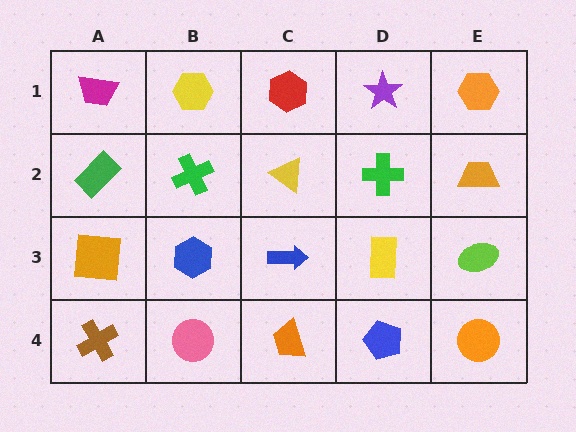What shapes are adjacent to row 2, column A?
A magenta trapezoid (row 1, column A), an orange square (row 3, column A), a green cross (row 2, column B).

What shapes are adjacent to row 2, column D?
A purple star (row 1, column D), a yellow rectangle (row 3, column D), a yellow triangle (row 2, column C), an orange trapezoid (row 2, column E).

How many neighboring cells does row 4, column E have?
2.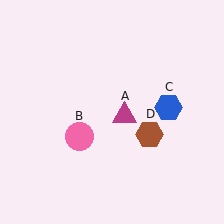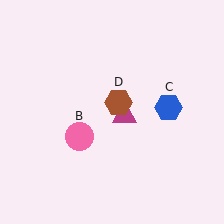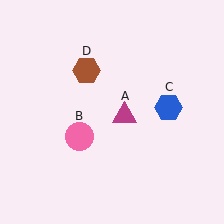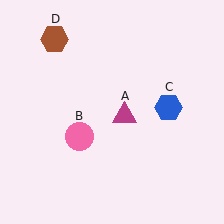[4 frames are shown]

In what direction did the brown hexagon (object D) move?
The brown hexagon (object D) moved up and to the left.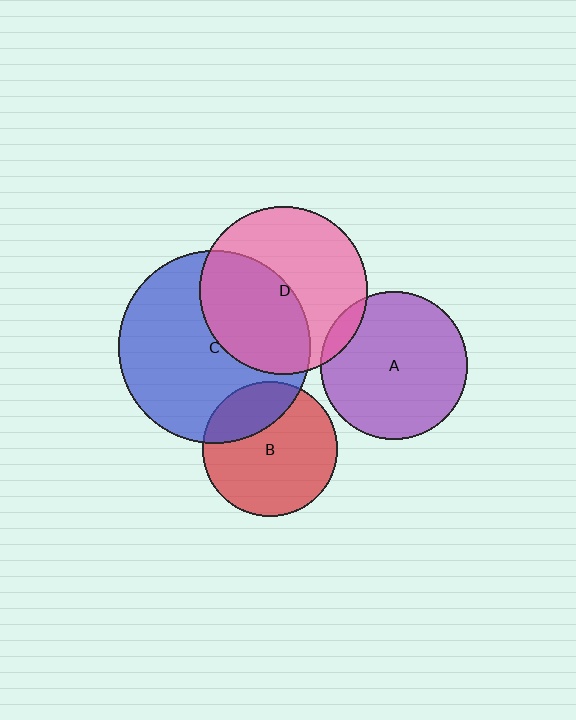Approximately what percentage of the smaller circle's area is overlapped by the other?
Approximately 45%.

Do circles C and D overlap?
Yes.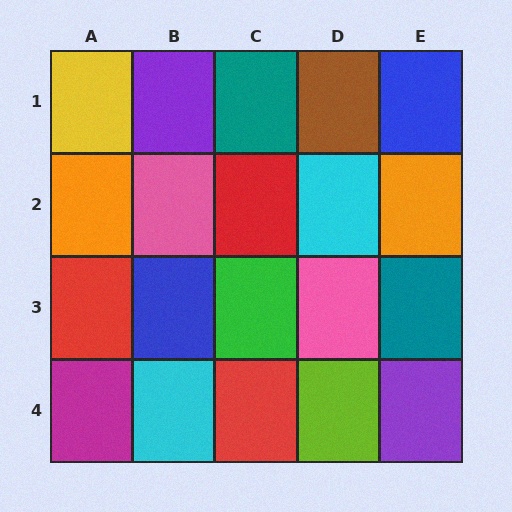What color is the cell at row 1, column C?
Teal.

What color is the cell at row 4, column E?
Purple.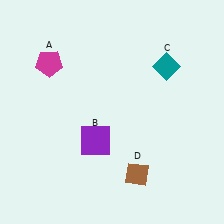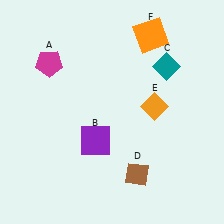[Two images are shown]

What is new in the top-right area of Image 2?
An orange square (F) was added in the top-right area of Image 2.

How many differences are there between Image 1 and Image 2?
There are 2 differences between the two images.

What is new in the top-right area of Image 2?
An orange diamond (E) was added in the top-right area of Image 2.